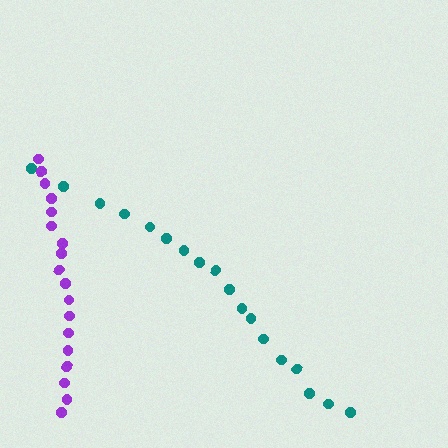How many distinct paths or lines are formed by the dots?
There are 2 distinct paths.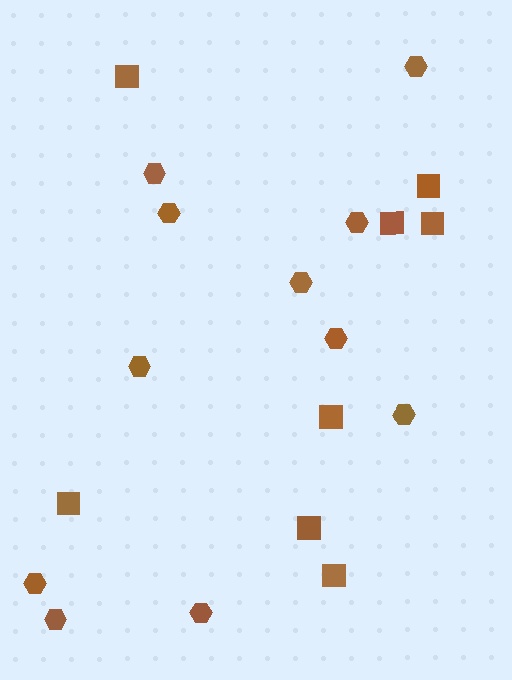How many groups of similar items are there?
There are 2 groups: one group of hexagons (11) and one group of squares (8).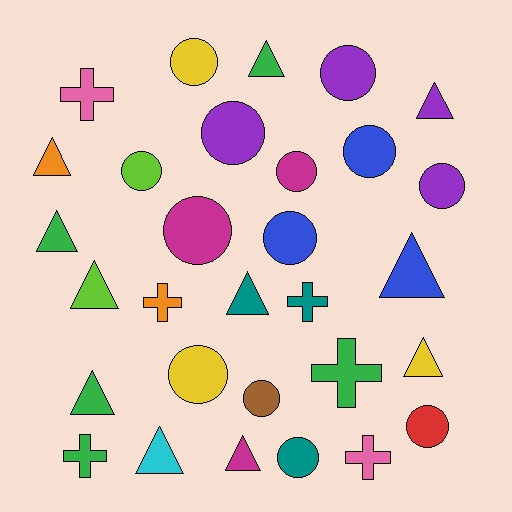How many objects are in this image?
There are 30 objects.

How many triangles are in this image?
There are 11 triangles.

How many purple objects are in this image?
There are 4 purple objects.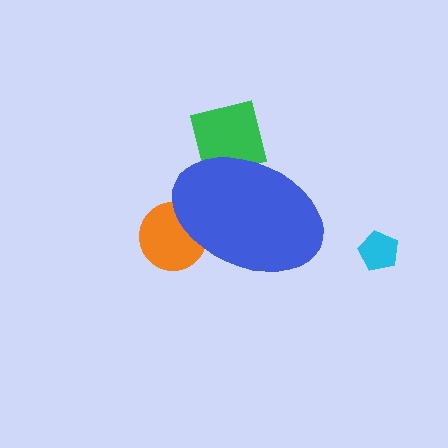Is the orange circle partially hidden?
Yes, the orange circle is partially hidden behind the blue ellipse.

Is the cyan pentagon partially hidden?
No, the cyan pentagon is fully visible.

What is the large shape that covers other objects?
A blue ellipse.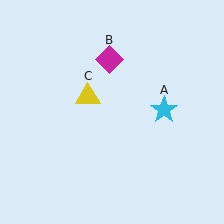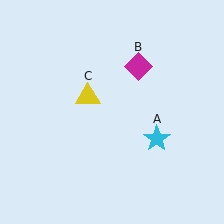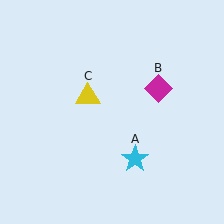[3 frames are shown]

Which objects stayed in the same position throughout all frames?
Yellow triangle (object C) remained stationary.